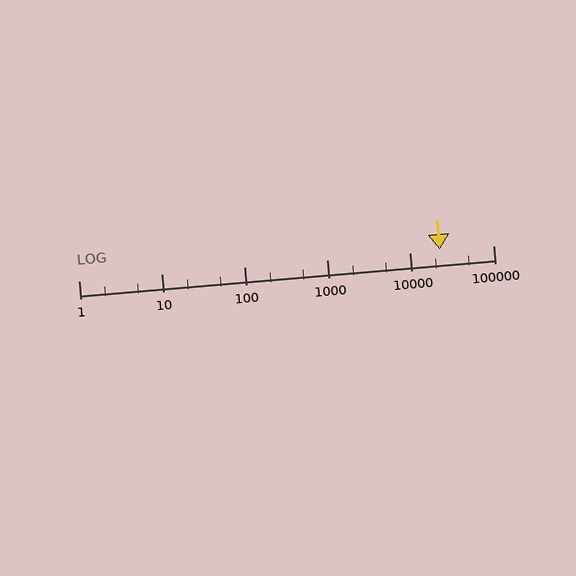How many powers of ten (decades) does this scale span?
The scale spans 5 decades, from 1 to 100000.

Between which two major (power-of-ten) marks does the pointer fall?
The pointer is between 10000 and 100000.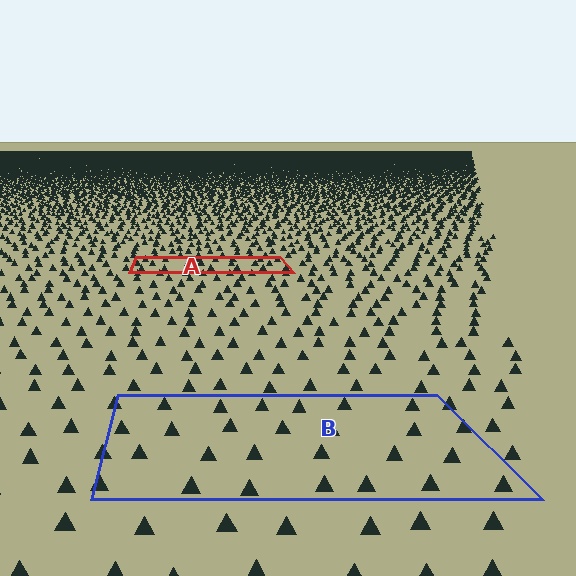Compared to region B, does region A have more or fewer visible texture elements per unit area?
Region A has more texture elements per unit area — they are packed more densely because it is farther away.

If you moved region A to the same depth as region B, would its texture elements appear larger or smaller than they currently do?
They would appear larger. At a closer depth, the same texture elements are projected at a bigger on-screen size.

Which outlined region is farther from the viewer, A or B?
Region A is farther from the viewer — the texture elements inside it appear smaller and more densely packed.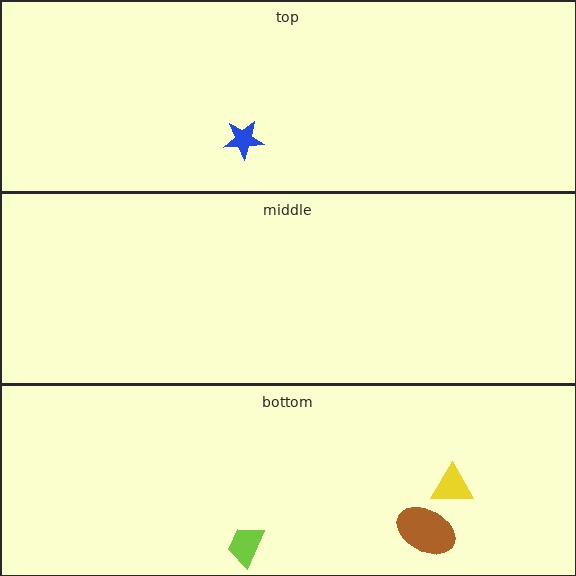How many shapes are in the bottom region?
3.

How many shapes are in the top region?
1.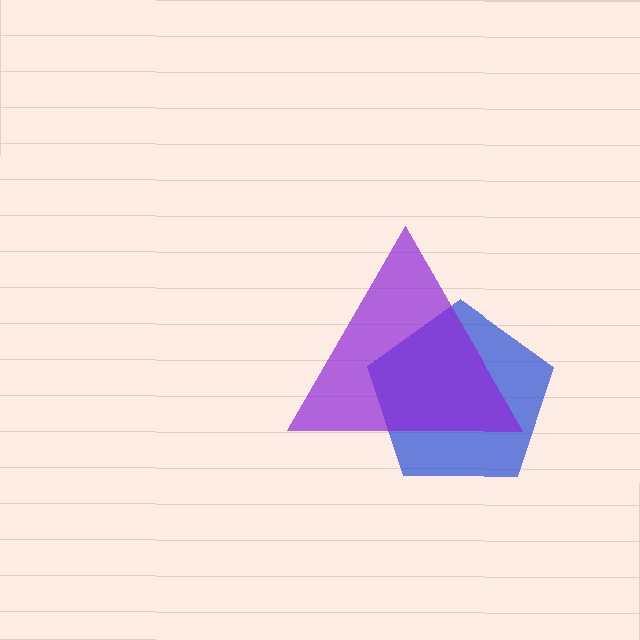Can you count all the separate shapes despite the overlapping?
Yes, there are 2 separate shapes.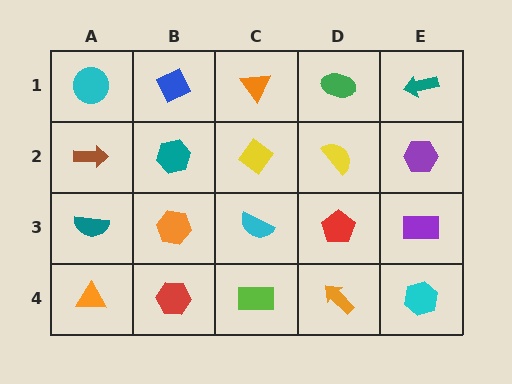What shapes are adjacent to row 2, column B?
A blue diamond (row 1, column B), an orange hexagon (row 3, column B), a brown arrow (row 2, column A), a yellow diamond (row 2, column C).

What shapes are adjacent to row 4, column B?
An orange hexagon (row 3, column B), an orange triangle (row 4, column A), a lime rectangle (row 4, column C).